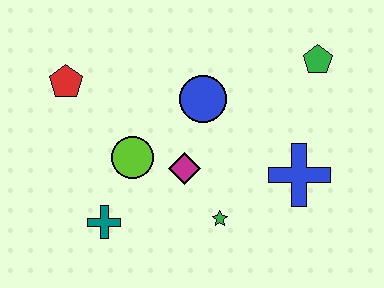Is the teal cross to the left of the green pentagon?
Yes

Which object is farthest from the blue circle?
The teal cross is farthest from the blue circle.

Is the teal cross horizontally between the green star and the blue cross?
No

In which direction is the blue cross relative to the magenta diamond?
The blue cross is to the right of the magenta diamond.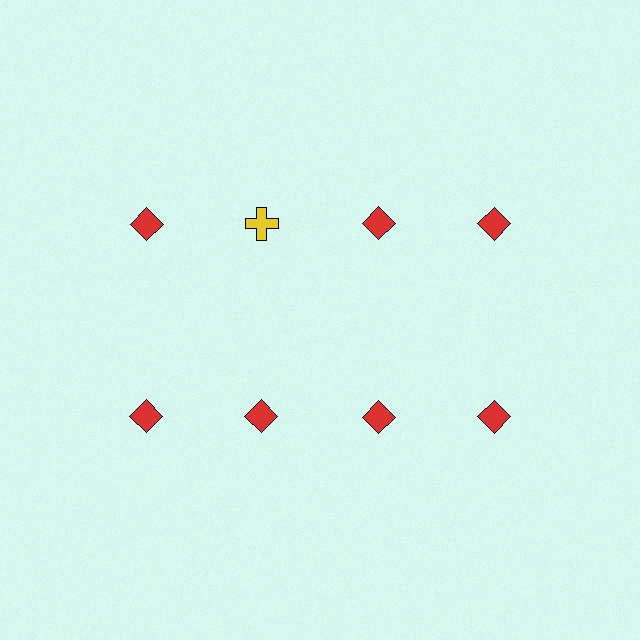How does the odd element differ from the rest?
It differs in both color (yellow instead of red) and shape (cross instead of diamond).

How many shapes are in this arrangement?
There are 8 shapes arranged in a grid pattern.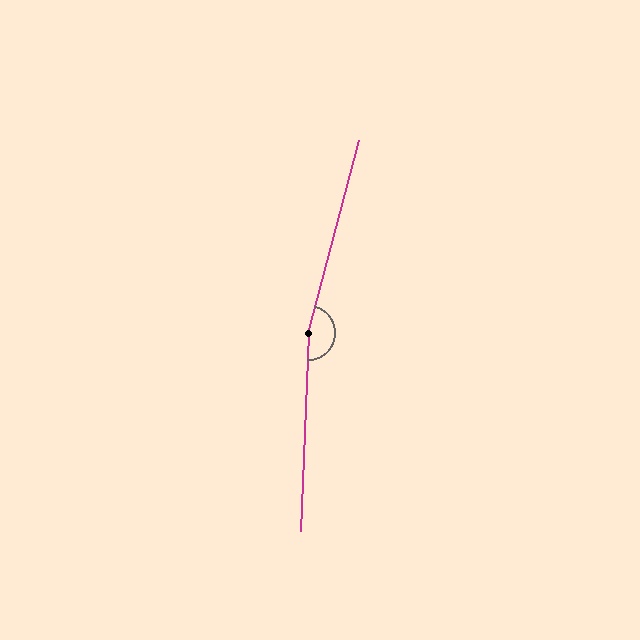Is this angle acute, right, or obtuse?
It is obtuse.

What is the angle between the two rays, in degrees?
Approximately 168 degrees.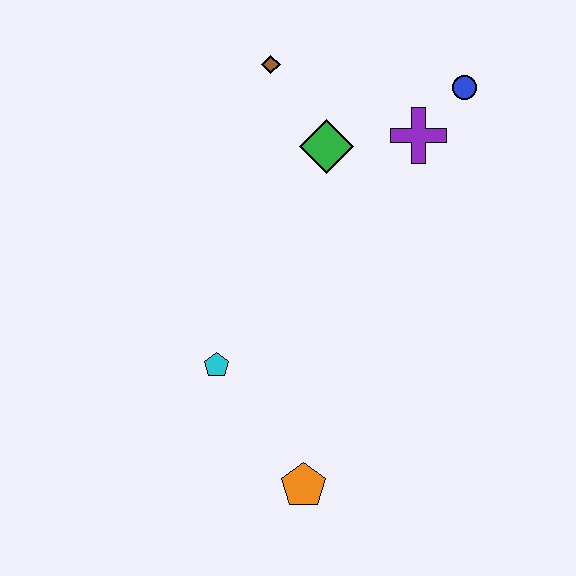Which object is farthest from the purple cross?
The orange pentagon is farthest from the purple cross.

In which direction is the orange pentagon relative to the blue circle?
The orange pentagon is below the blue circle.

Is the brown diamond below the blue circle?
No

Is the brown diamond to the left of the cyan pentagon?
No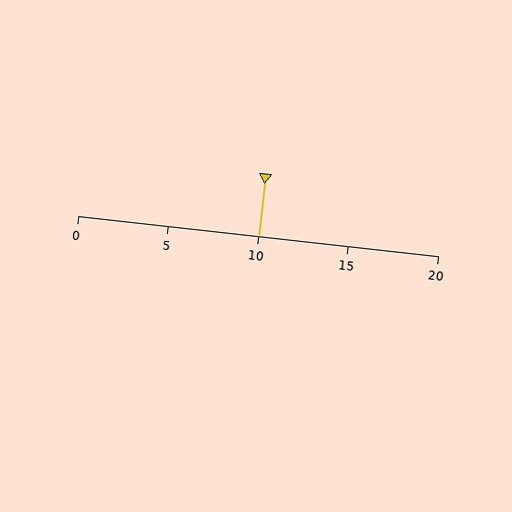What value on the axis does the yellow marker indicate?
The marker indicates approximately 10.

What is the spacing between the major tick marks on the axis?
The major ticks are spaced 5 apart.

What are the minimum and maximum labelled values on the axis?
The axis runs from 0 to 20.